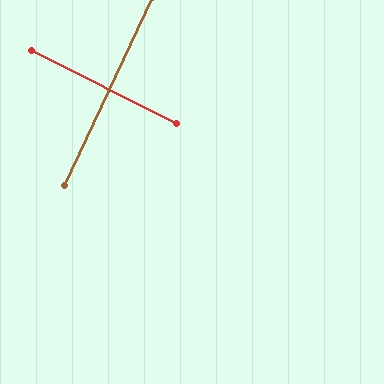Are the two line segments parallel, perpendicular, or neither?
Perpendicular — they meet at approximately 88°.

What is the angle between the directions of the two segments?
Approximately 88 degrees.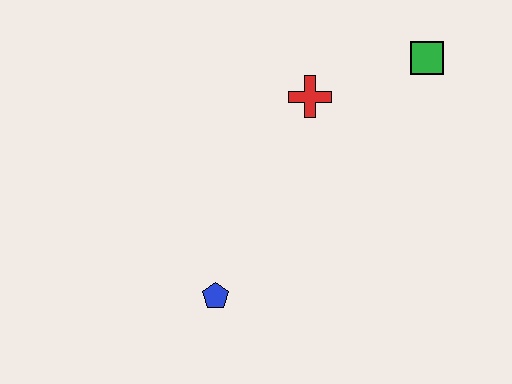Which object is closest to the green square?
The red cross is closest to the green square.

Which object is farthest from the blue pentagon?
The green square is farthest from the blue pentagon.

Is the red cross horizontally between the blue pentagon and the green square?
Yes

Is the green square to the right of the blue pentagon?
Yes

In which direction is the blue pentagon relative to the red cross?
The blue pentagon is below the red cross.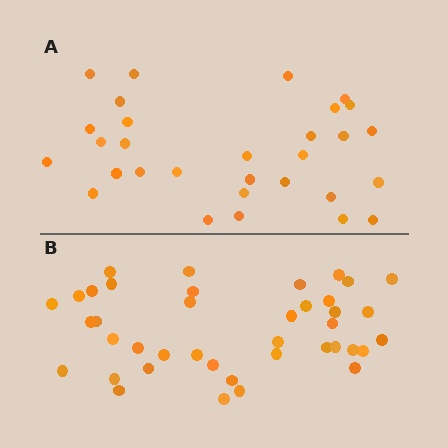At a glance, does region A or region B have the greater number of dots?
Region B (the bottom region) has more dots.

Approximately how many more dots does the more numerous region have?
Region B has roughly 10 or so more dots than region A.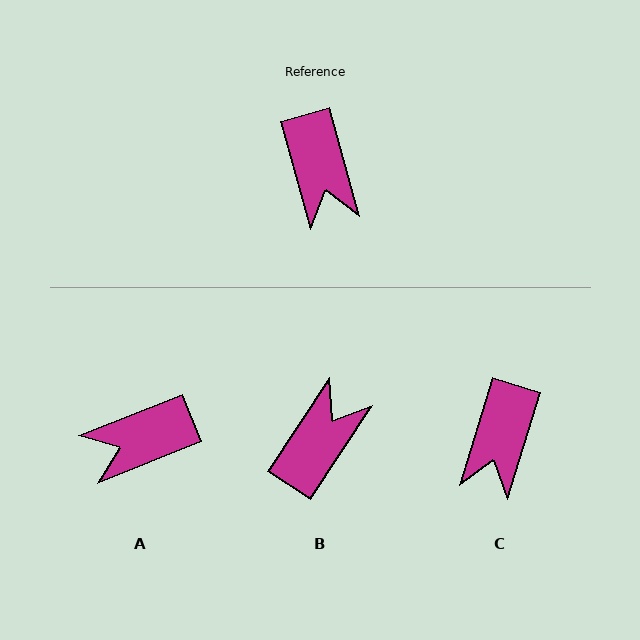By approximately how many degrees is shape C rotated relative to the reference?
Approximately 32 degrees clockwise.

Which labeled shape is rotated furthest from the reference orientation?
B, about 131 degrees away.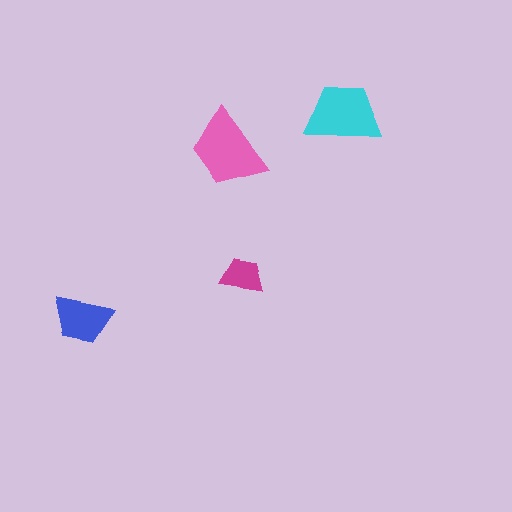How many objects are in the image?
There are 4 objects in the image.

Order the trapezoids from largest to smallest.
the pink one, the cyan one, the blue one, the magenta one.